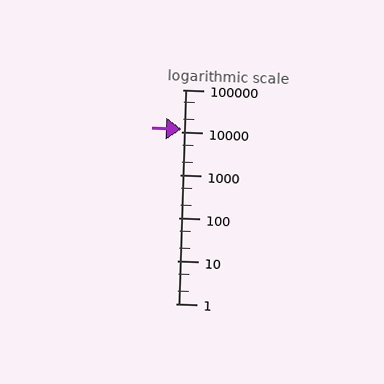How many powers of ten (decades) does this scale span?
The scale spans 5 decades, from 1 to 100000.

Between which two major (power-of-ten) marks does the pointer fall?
The pointer is between 10000 and 100000.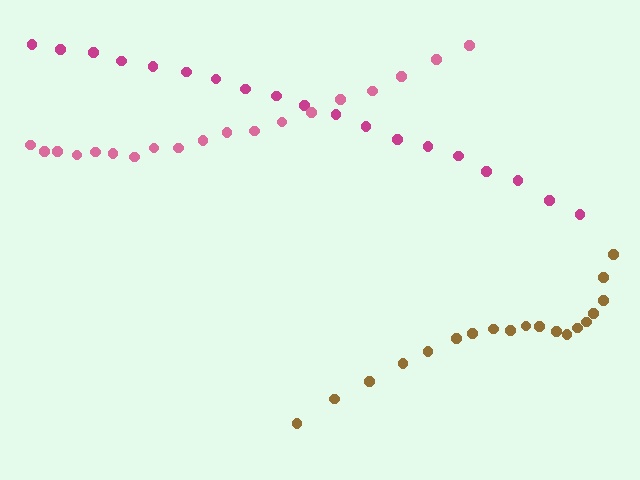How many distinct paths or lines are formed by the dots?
There are 3 distinct paths.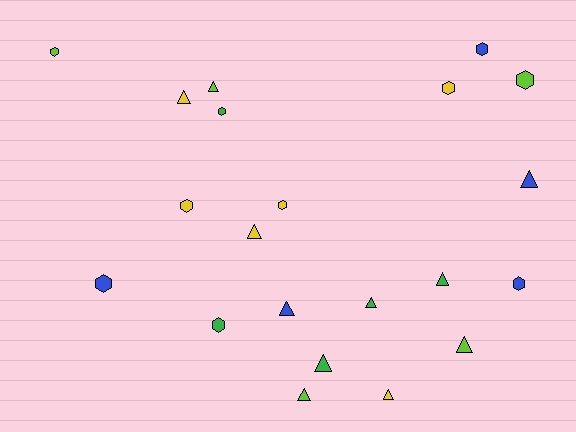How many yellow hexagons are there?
There are 3 yellow hexagons.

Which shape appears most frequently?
Triangle, with 11 objects.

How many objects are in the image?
There are 21 objects.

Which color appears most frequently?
Yellow, with 6 objects.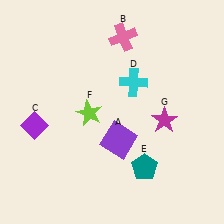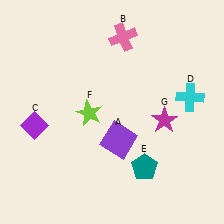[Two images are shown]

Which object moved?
The cyan cross (D) moved right.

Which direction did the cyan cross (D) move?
The cyan cross (D) moved right.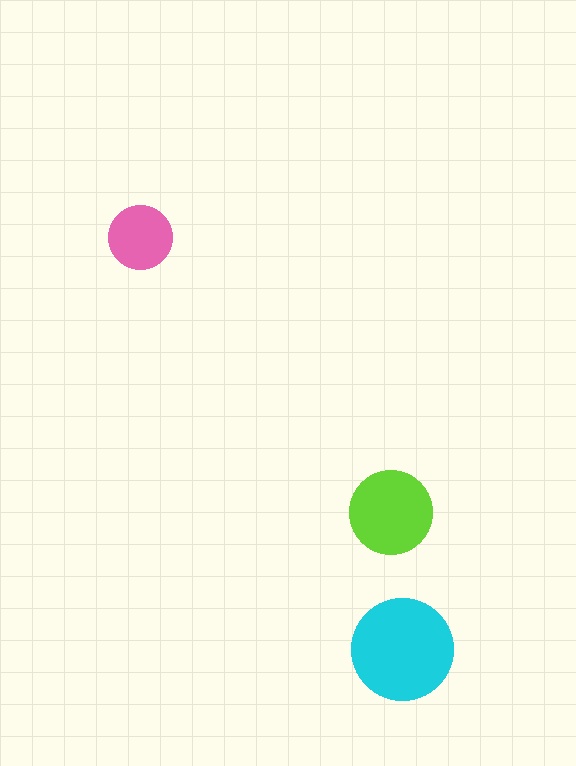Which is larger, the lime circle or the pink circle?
The lime one.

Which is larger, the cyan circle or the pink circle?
The cyan one.